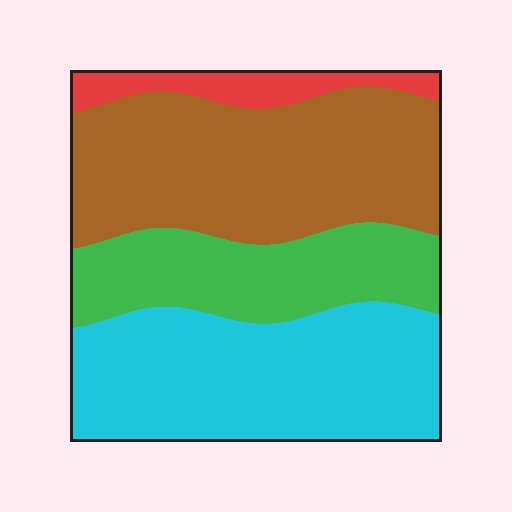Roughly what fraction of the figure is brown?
Brown covers 37% of the figure.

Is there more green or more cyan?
Cyan.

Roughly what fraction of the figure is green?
Green covers about 20% of the figure.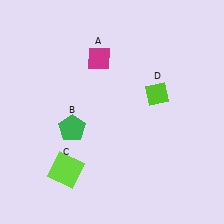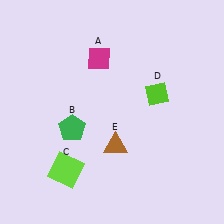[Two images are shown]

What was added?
A brown triangle (E) was added in Image 2.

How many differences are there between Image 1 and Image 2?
There is 1 difference between the two images.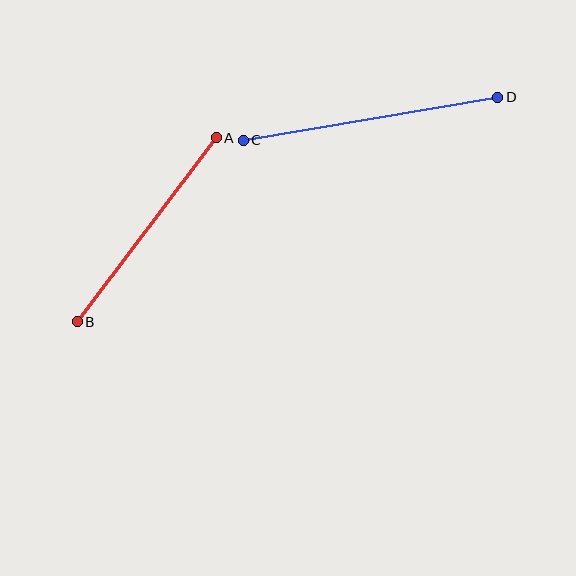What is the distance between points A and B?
The distance is approximately 231 pixels.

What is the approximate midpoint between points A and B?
The midpoint is at approximately (147, 230) pixels.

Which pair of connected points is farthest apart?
Points C and D are farthest apart.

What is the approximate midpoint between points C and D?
The midpoint is at approximately (371, 119) pixels.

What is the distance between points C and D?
The distance is approximately 259 pixels.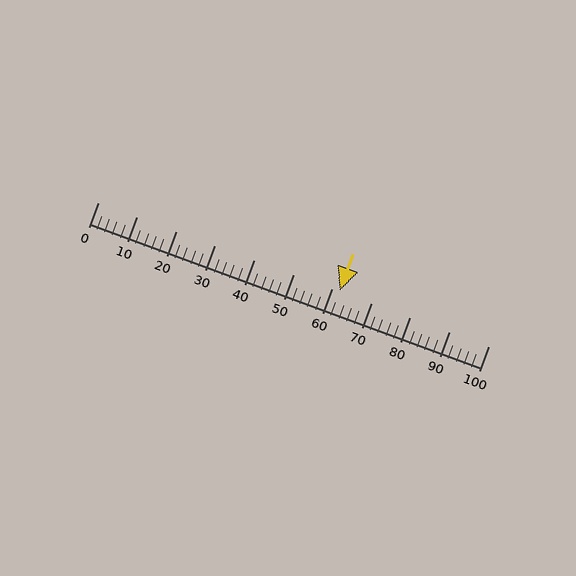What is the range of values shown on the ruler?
The ruler shows values from 0 to 100.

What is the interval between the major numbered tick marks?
The major tick marks are spaced 10 units apart.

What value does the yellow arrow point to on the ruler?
The yellow arrow points to approximately 62.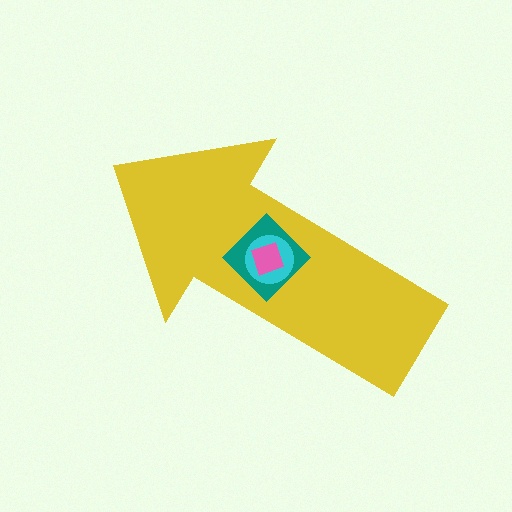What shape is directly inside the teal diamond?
The cyan circle.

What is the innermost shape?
The pink square.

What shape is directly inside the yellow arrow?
The teal diamond.